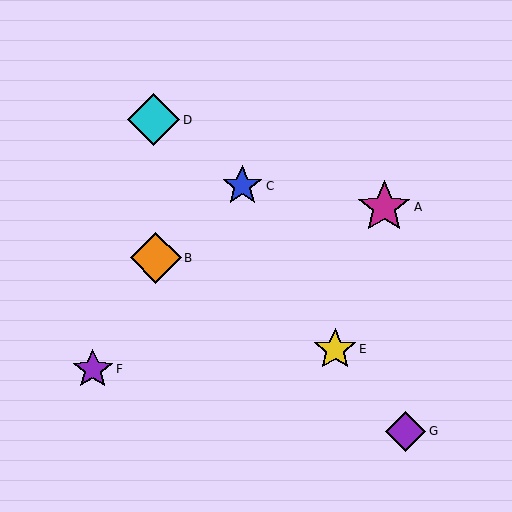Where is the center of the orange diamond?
The center of the orange diamond is at (156, 258).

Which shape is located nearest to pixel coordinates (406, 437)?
The purple diamond (labeled G) at (406, 431) is nearest to that location.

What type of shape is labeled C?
Shape C is a blue star.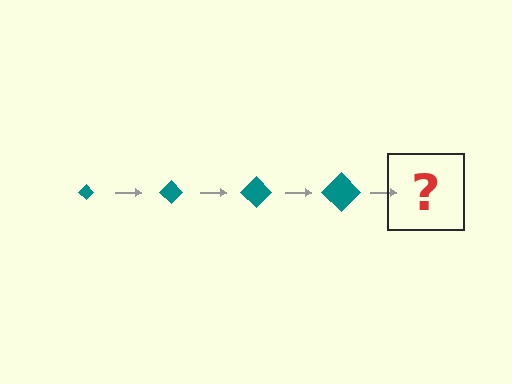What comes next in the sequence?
The next element should be a teal diamond, larger than the previous one.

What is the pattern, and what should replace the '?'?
The pattern is that the diamond gets progressively larger each step. The '?' should be a teal diamond, larger than the previous one.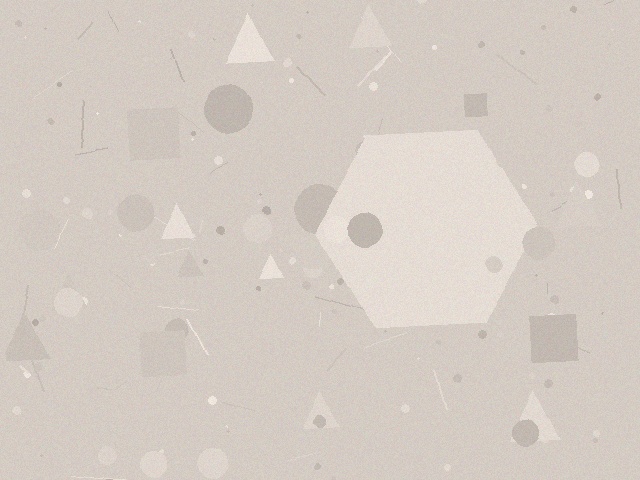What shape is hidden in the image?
A hexagon is hidden in the image.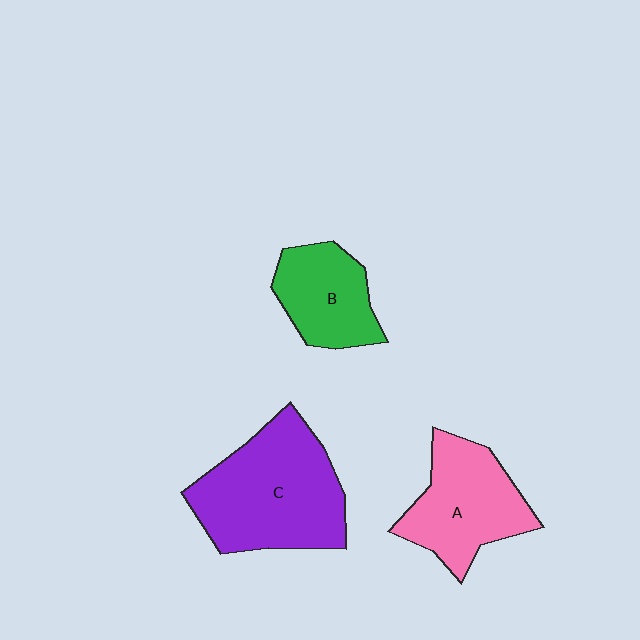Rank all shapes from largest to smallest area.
From largest to smallest: C (purple), A (pink), B (green).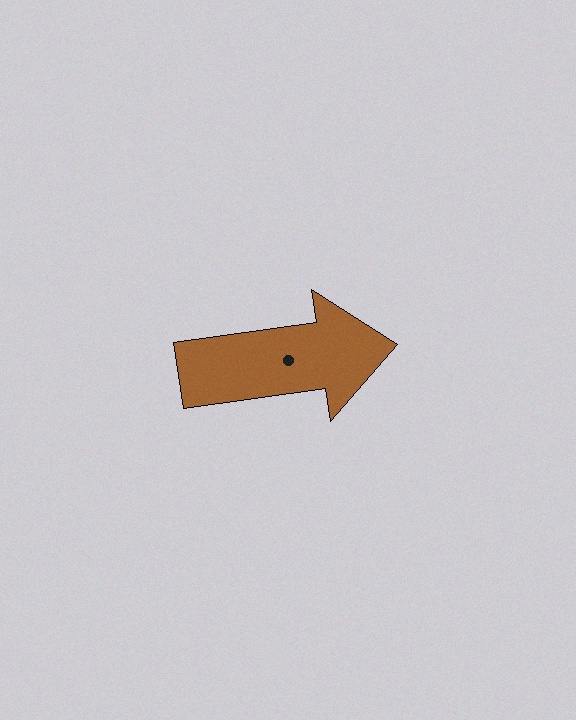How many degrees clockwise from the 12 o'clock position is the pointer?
Approximately 82 degrees.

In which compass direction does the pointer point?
East.